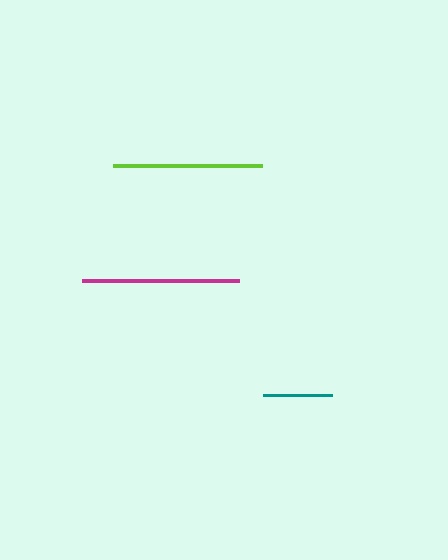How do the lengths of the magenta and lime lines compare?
The magenta and lime lines are approximately the same length.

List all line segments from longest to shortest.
From longest to shortest: magenta, lime, teal.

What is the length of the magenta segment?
The magenta segment is approximately 157 pixels long.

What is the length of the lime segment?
The lime segment is approximately 149 pixels long.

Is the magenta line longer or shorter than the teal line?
The magenta line is longer than the teal line.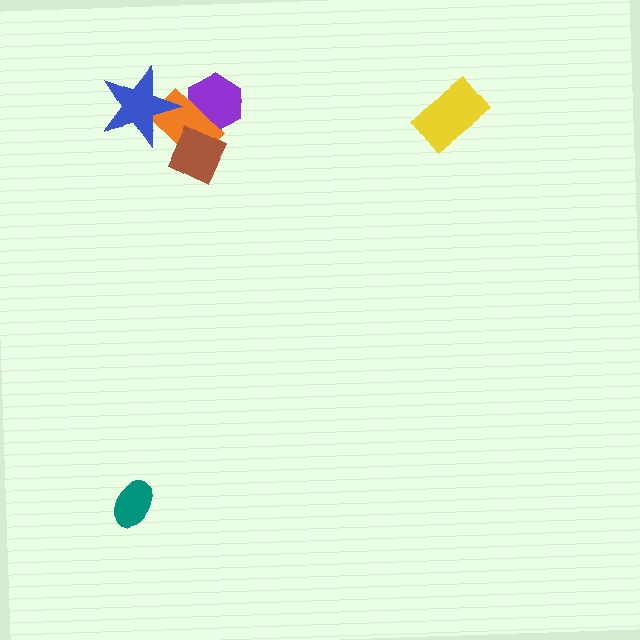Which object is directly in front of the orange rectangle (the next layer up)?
The brown diamond is directly in front of the orange rectangle.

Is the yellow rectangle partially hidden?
No, no other shape covers it.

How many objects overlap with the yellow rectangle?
0 objects overlap with the yellow rectangle.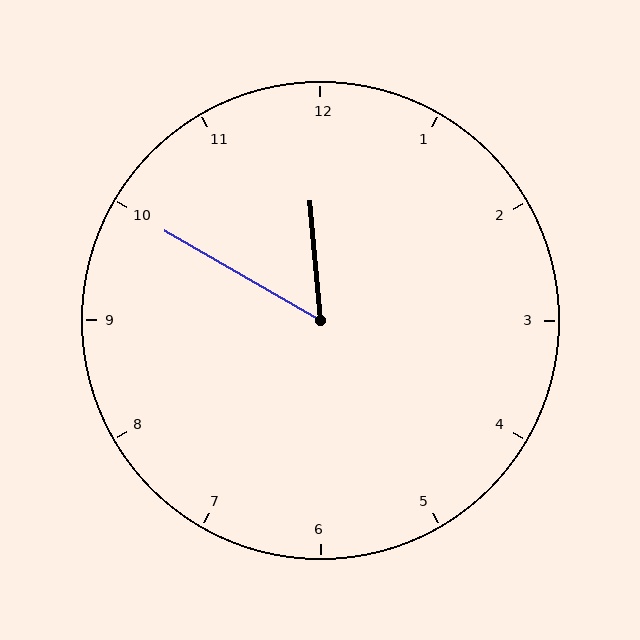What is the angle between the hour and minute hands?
Approximately 55 degrees.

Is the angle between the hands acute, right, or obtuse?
It is acute.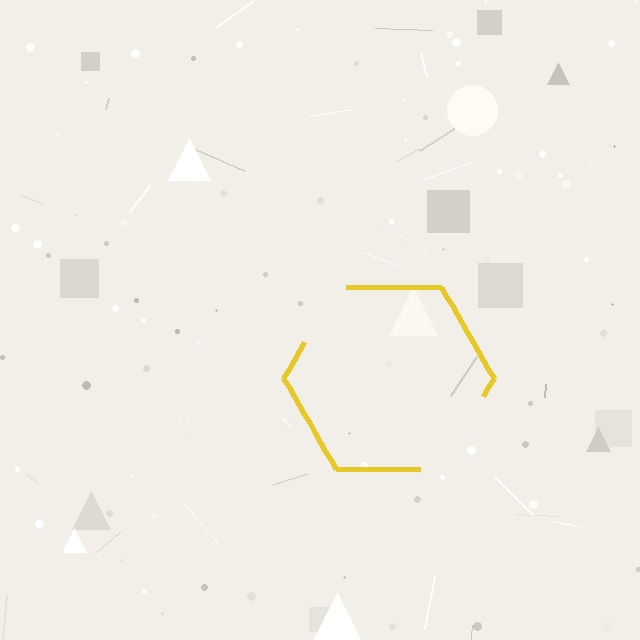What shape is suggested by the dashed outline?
The dashed outline suggests a hexagon.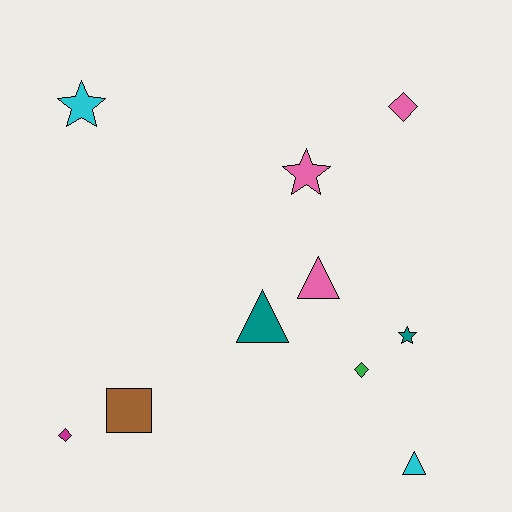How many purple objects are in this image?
There are no purple objects.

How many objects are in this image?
There are 10 objects.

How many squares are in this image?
There is 1 square.